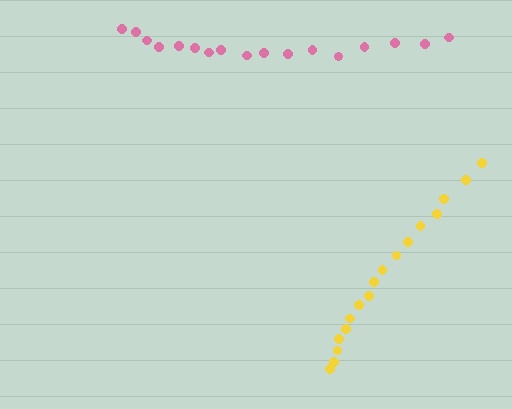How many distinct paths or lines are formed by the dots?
There are 2 distinct paths.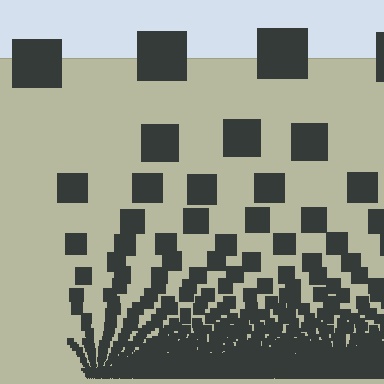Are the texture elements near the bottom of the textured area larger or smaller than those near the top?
Smaller. The gradient is inverted — elements near the bottom are smaller and denser.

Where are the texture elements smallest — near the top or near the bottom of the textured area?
Near the bottom.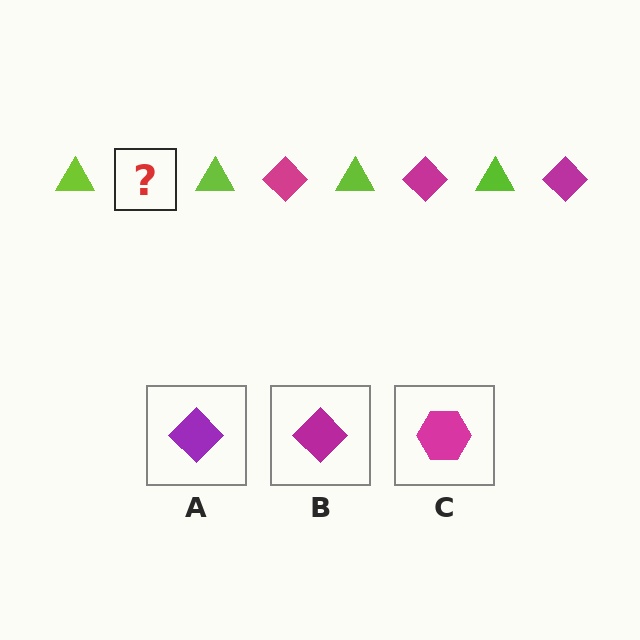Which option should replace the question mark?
Option B.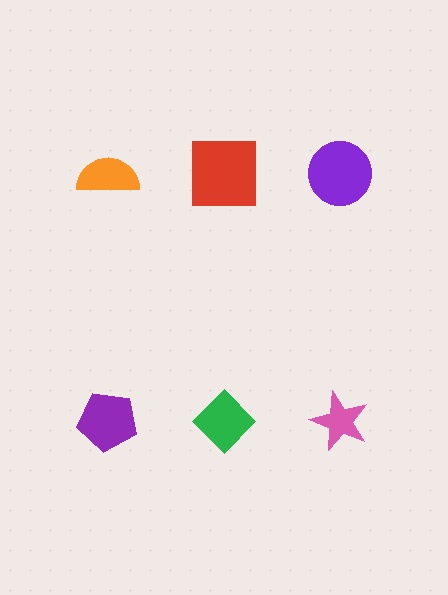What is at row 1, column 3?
A purple circle.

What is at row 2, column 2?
A green diamond.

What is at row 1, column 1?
An orange semicircle.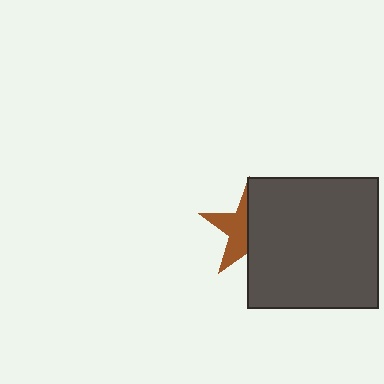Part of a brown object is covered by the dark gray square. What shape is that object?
It is a star.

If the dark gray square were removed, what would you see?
You would see the complete brown star.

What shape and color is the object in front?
The object in front is a dark gray square.